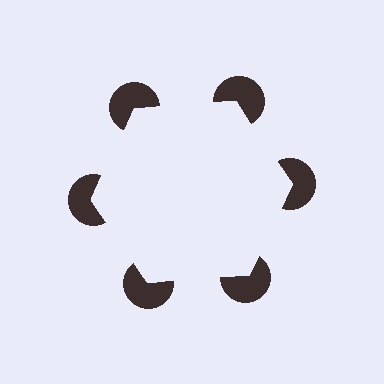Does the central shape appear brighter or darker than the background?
It typically appears slightly brighter than the background, even though no actual brightness change is drawn.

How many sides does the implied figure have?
6 sides.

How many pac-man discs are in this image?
There are 6 — one at each vertex of the illusory hexagon.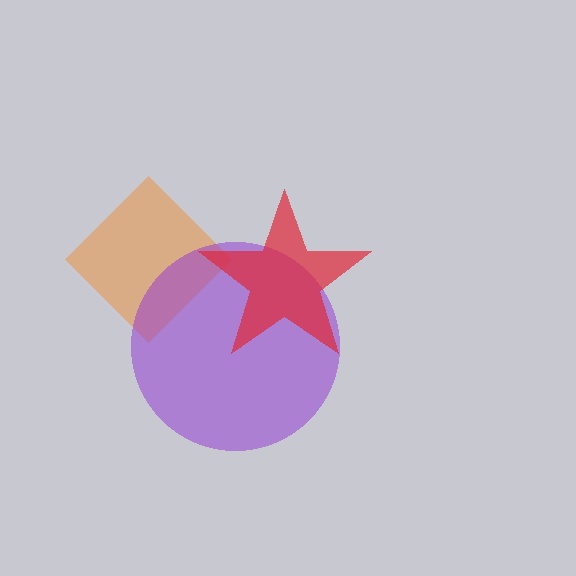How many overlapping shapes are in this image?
There are 3 overlapping shapes in the image.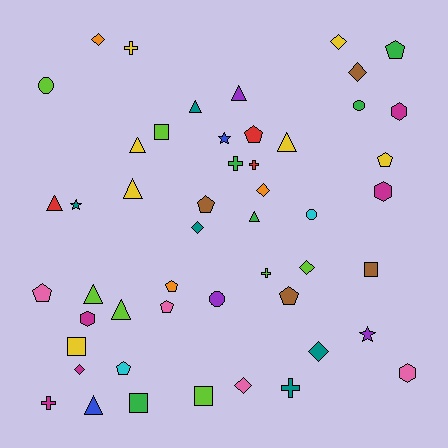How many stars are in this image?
There are 3 stars.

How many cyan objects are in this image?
There are 2 cyan objects.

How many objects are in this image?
There are 50 objects.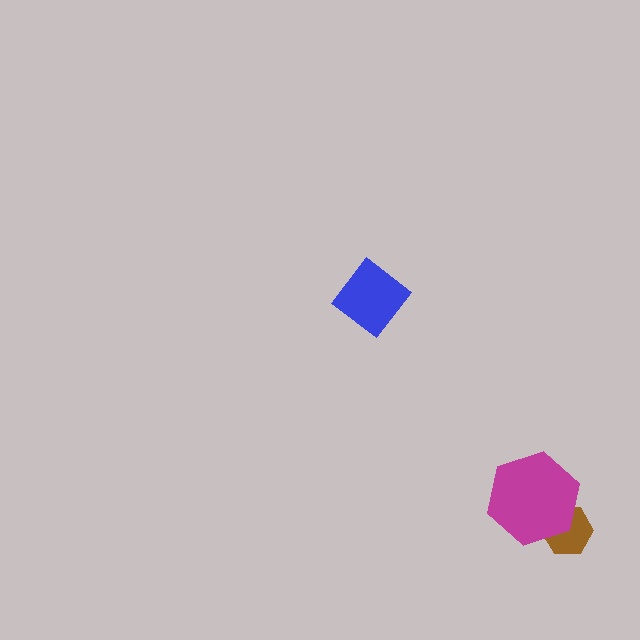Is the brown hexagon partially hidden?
Yes, it is partially covered by another shape.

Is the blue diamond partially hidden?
No, no other shape covers it.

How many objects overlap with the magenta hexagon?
1 object overlaps with the magenta hexagon.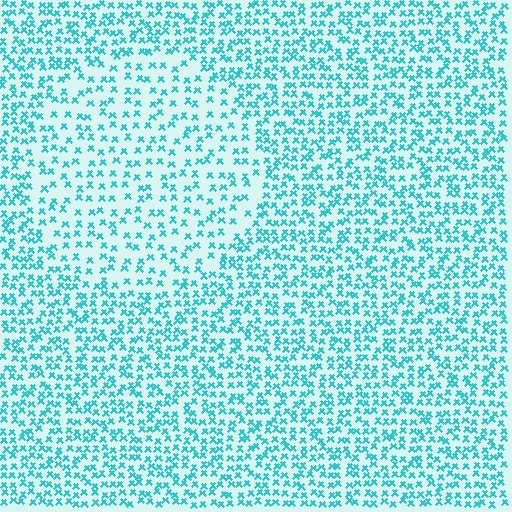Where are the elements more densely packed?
The elements are more densely packed outside the circle boundary.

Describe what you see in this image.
The image contains small cyan elements arranged at two different densities. A circle-shaped region is visible where the elements are less densely packed than the surrounding area.